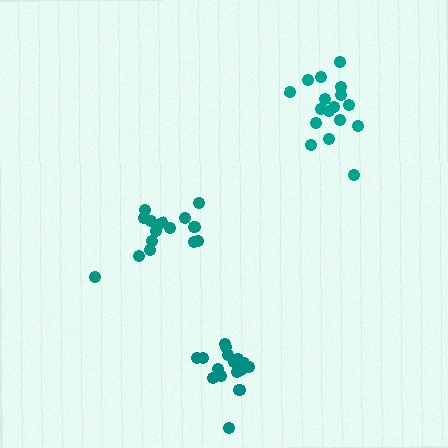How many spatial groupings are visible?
There are 3 spatial groupings.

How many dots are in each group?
Group 1: 18 dots, Group 2: 15 dots, Group 3: 17 dots (50 total).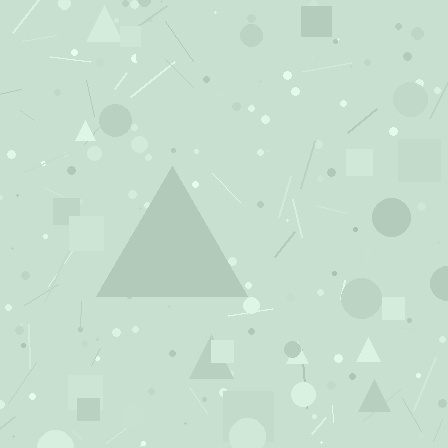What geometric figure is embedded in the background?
A triangle is embedded in the background.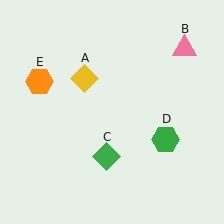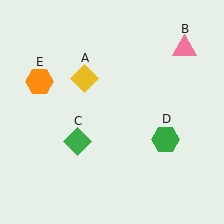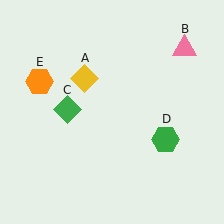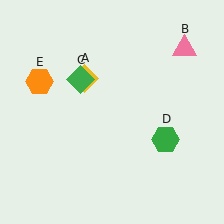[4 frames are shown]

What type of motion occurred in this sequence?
The green diamond (object C) rotated clockwise around the center of the scene.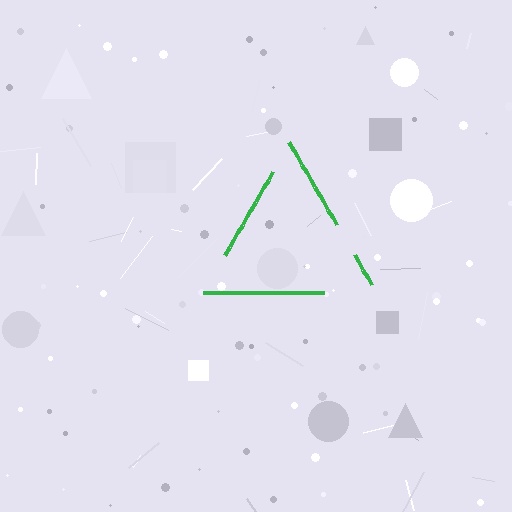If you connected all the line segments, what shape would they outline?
They would outline a triangle.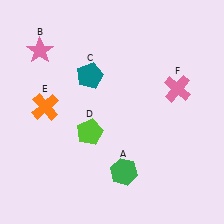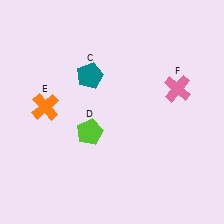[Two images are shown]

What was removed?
The pink star (B), the green hexagon (A) were removed in Image 2.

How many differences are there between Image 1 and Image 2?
There are 2 differences between the two images.